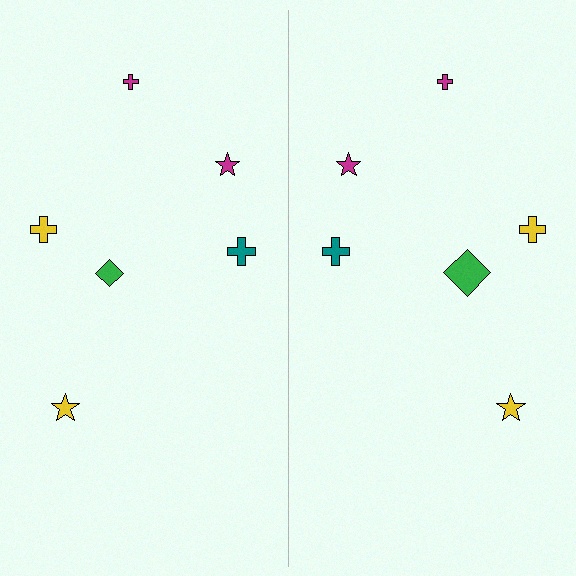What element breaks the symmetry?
The green diamond on the right side has a different size than its mirror counterpart.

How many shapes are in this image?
There are 12 shapes in this image.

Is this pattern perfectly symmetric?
No, the pattern is not perfectly symmetric. The green diamond on the right side has a different size than its mirror counterpart.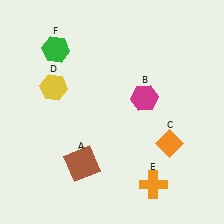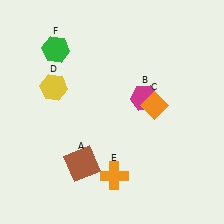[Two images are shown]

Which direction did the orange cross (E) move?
The orange cross (E) moved left.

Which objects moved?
The objects that moved are: the orange diamond (C), the orange cross (E).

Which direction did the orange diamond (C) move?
The orange diamond (C) moved up.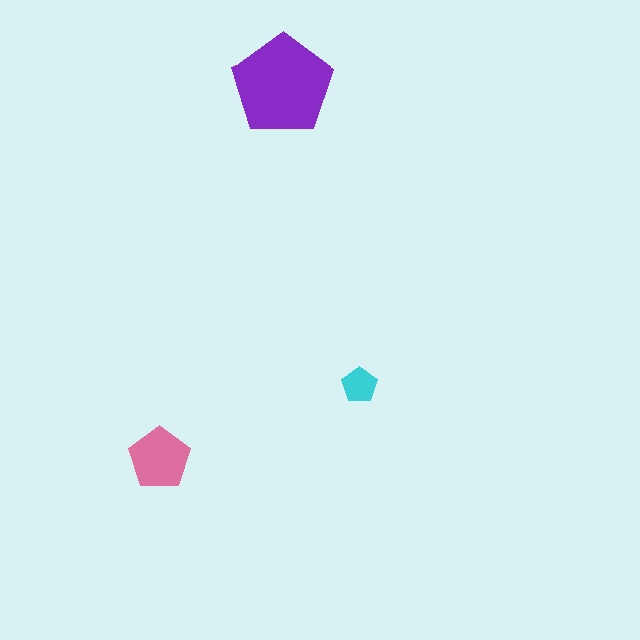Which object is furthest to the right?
The cyan pentagon is rightmost.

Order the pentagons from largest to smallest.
the purple one, the pink one, the cyan one.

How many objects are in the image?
There are 3 objects in the image.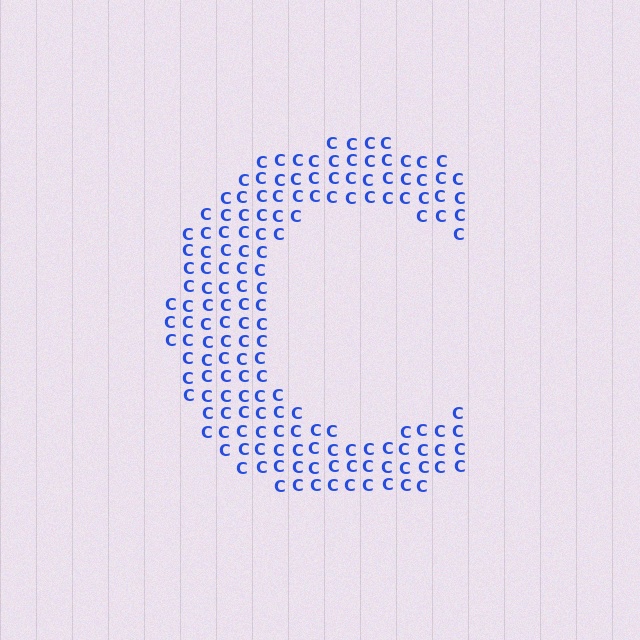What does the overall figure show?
The overall figure shows the letter C.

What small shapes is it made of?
It is made of small letter C's.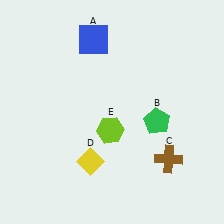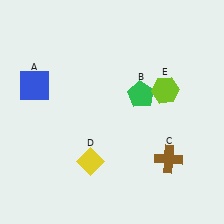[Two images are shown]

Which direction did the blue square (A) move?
The blue square (A) moved left.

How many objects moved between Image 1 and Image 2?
3 objects moved between the two images.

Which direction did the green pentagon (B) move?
The green pentagon (B) moved up.